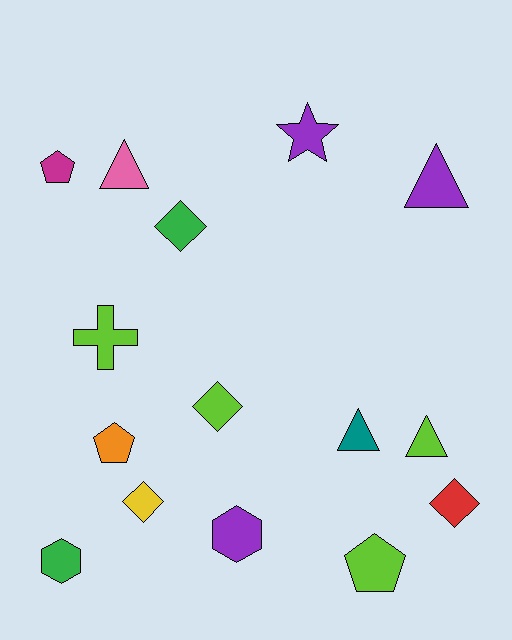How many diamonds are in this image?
There are 4 diamonds.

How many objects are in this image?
There are 15 objects.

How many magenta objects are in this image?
There is 1 magenta object.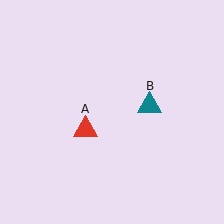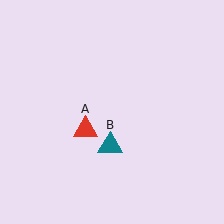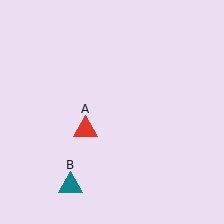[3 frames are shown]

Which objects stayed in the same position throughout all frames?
Red triangle (object A) remained stationary.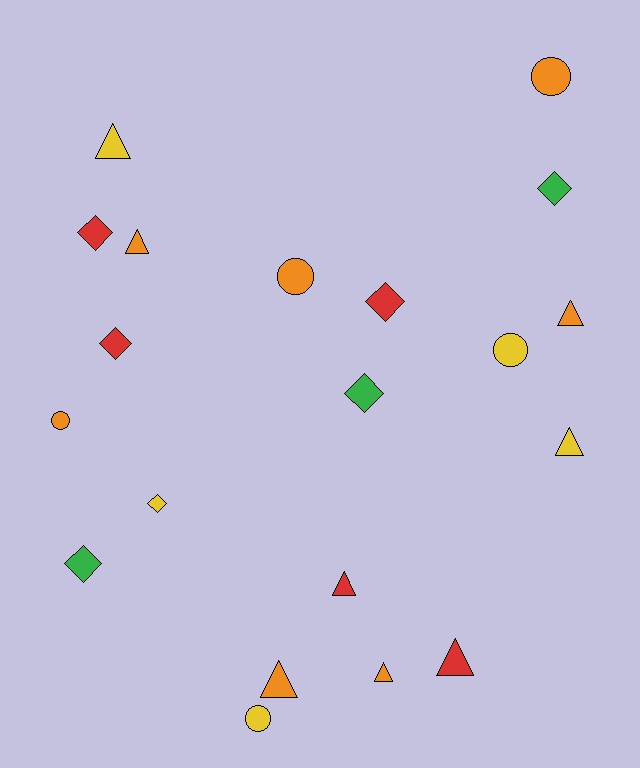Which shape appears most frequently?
Triangle, with 8 objects.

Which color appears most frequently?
Orange, with 7 objects.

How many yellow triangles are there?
There are 2 yellow triangles.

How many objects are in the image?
There are 20 objects.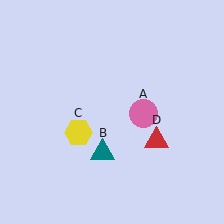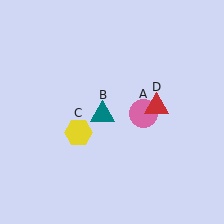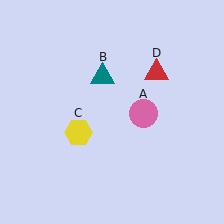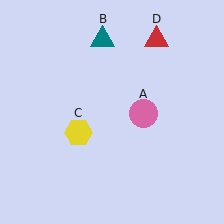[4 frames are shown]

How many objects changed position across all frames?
2 objects changed position: teal triangle (object B), red triangle (object D).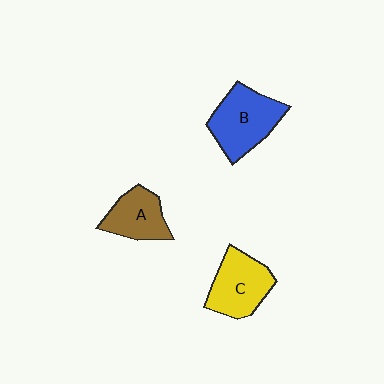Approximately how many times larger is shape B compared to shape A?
Approximately 1.4 times.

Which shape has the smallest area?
Shape A (brown).